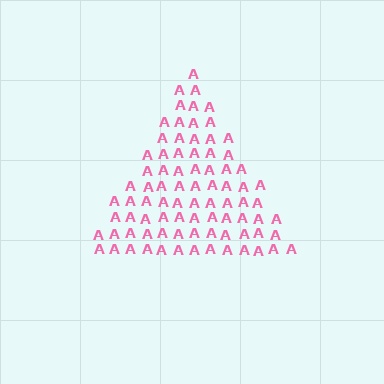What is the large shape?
The large shape is a triangle.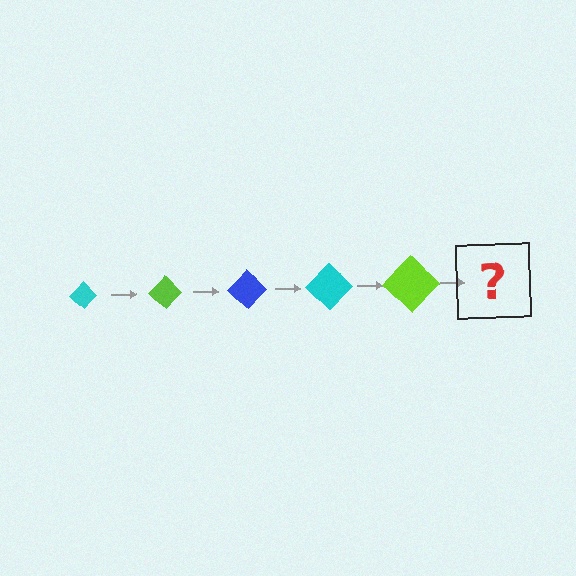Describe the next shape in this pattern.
It should be a blue diamond, larger than the previous one.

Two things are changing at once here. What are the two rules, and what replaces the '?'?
The two rules are that the diamond grows larger each step and the color cycles through cyan, lime, and blue. The '?' should be a blue diamond, larger than the previous one.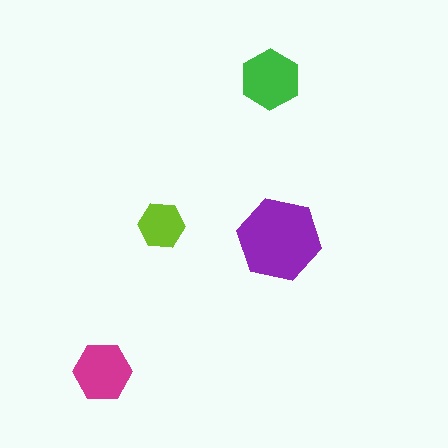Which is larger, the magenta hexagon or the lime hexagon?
The magenta one.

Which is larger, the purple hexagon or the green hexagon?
The purple one.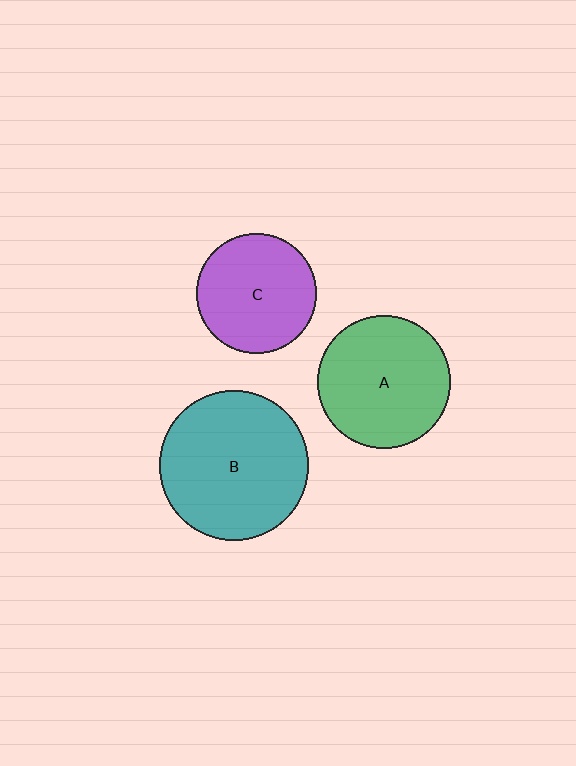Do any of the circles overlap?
No, none of the circles overlap.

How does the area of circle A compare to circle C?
Approximately 1.2 times.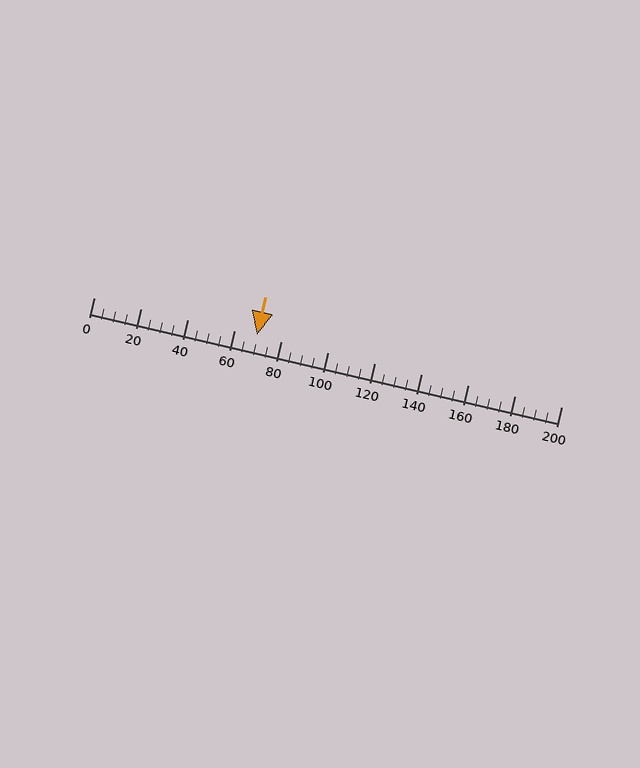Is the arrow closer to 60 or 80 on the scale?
The arrow is closer to 60.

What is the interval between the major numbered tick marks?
The major tick marks are spaced 20 units apart.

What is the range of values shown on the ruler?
The ruler shows values from 0 to 200.